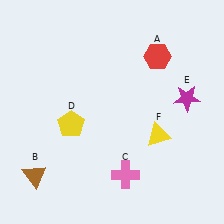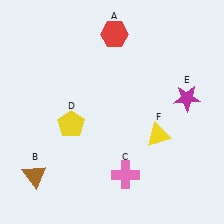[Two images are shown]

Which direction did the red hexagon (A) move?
The red hexagon (A) moved left.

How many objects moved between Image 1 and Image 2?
1 object moved between the two images.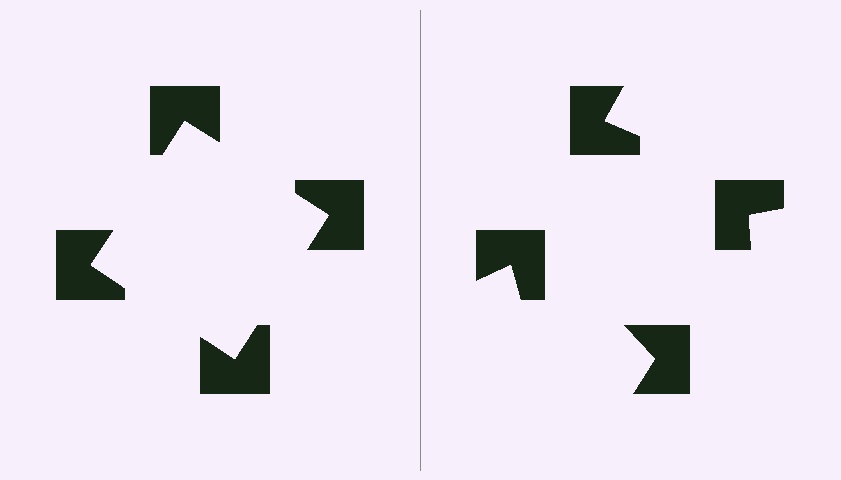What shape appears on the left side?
An illusory square.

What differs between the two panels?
The notched squares are positioned identically on both sides; only the wedge orientations differ. On the left they align to a square; on the right they are misaligned.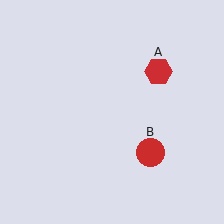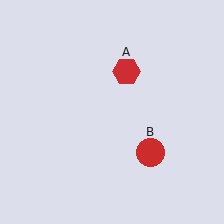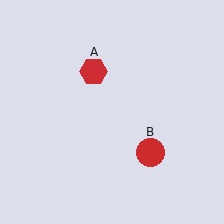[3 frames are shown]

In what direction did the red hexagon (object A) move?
The red hexagon (object A) moved left.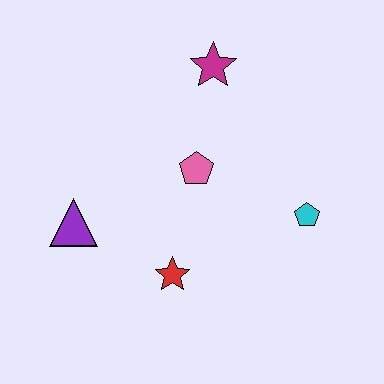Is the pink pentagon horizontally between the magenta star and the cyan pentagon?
No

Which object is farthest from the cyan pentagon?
The purple triangle is farthest from the cyan pentagon.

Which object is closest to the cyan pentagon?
The pink pentagon is closest to the cyan pentagon.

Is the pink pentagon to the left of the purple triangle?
No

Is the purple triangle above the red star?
Yes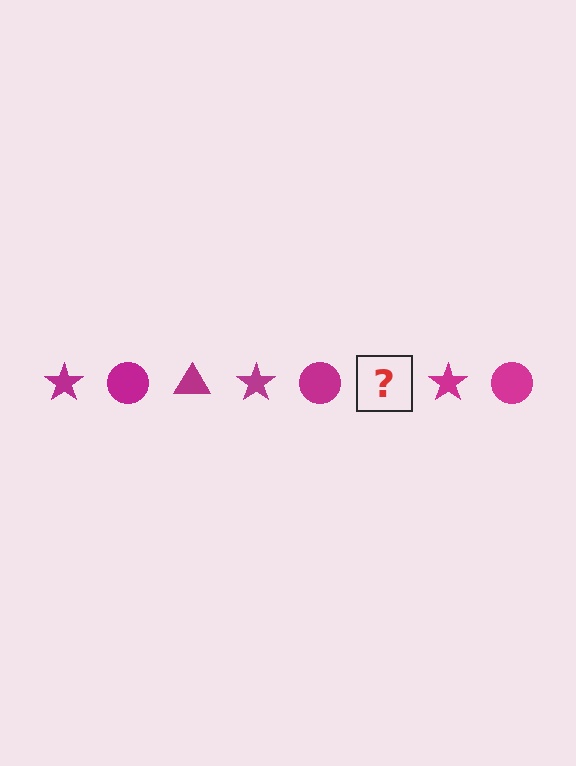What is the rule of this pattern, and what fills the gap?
The rule is that the pattern cycles through star, circle, triangle shapes in magenta. The gap should be filled with a magenta triangle.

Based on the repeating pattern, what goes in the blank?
The blank should be a magenta triangle.